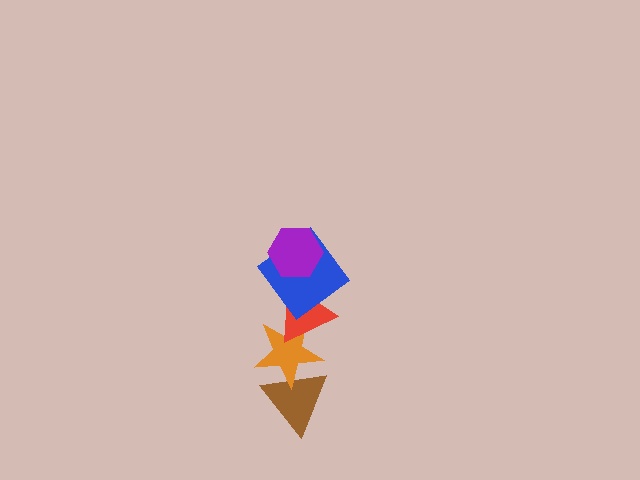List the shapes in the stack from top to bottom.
From top to bottom: the purple hexagon, the blue diamond, the red triangle, the orange star, the brown triangle.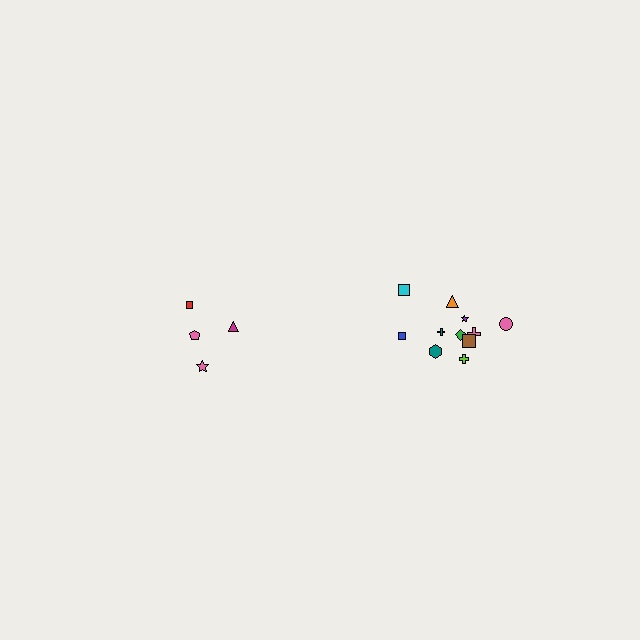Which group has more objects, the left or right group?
The right group.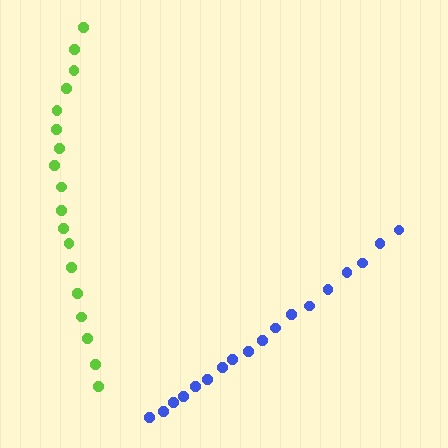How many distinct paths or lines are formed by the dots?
There are 2 distinct paths.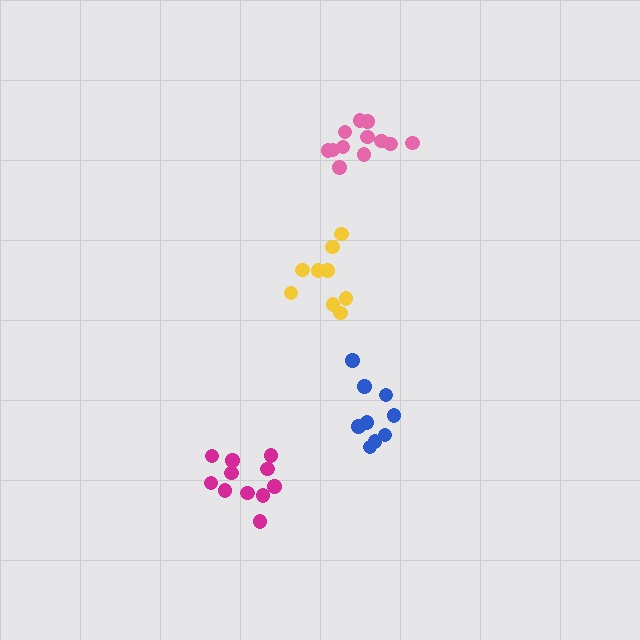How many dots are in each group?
Group 1: 9 dots, Group 2: 9 dots, Group 3: 12 dots, Group 4: 11 dots (41 total).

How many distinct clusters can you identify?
There are 4 distinct clusters.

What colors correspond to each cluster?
The clusters are colored: yellow, blue, pink, magenta.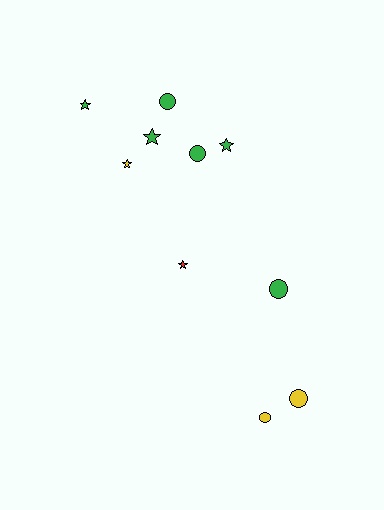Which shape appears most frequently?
Star, with 5 objects.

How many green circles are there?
There are 3 green circles.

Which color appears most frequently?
Green, with 6 objects.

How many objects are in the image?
There are 10 objects.